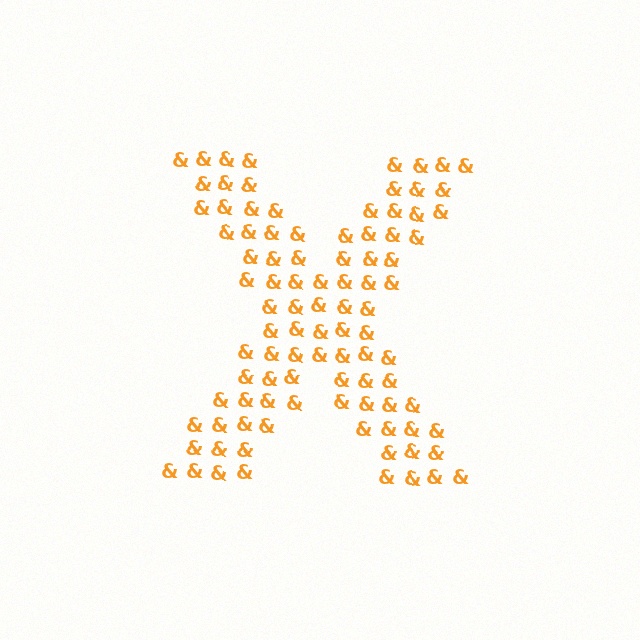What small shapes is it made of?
It is made of small ampersands.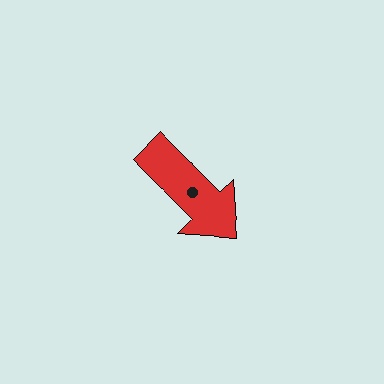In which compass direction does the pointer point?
Southeast.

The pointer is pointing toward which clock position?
Roughly 4 o'clock.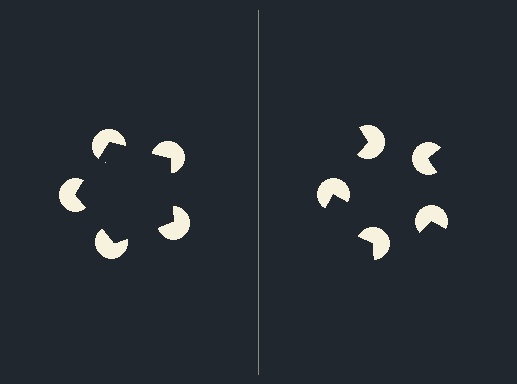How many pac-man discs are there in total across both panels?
10 — 5 on each side.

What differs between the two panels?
The pac-man discs are positioned identically on both sides; only the wedge orientations differ. On the left they align to a pentagon; on the right they are misaligned.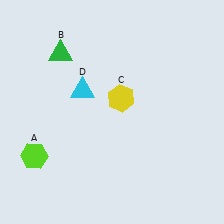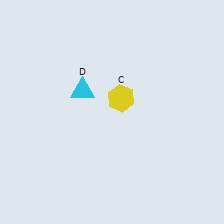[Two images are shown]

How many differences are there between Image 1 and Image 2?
There are 2 differences between the two images.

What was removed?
The green triangle (B), the lime hexagon (A) were removed in Image 2.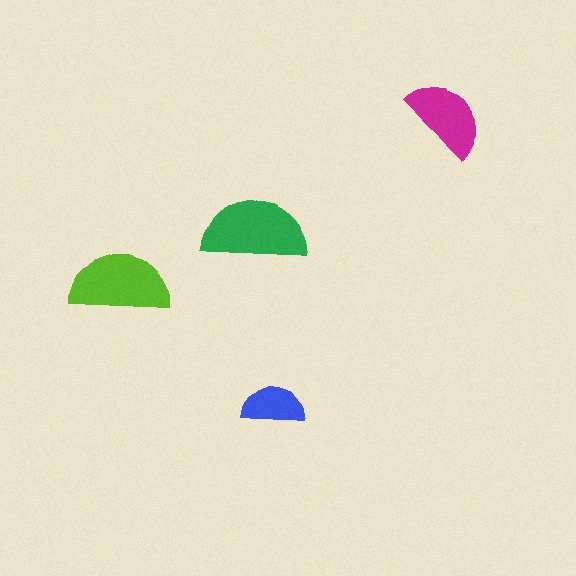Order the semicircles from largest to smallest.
the green one, the lime one, the magenta one, the blue one.